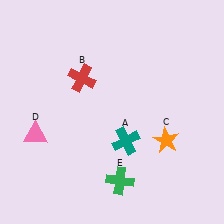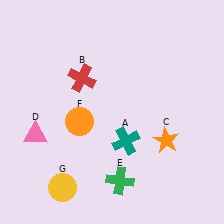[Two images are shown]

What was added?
An orange circle (F), a yellow circle (G) were added in Image 2.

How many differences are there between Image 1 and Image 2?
There are 2 differences between the two images.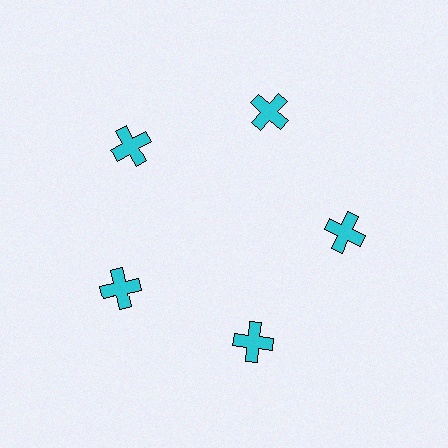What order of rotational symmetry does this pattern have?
This pattern has 5-fold rotational symmetry.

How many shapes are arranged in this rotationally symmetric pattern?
There are 5 shapes, arranged in 5 groups of 1.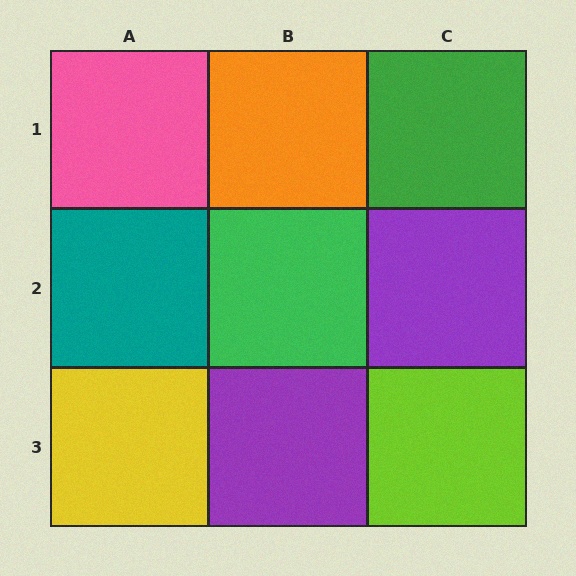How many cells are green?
2 cells are green.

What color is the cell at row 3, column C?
Lime.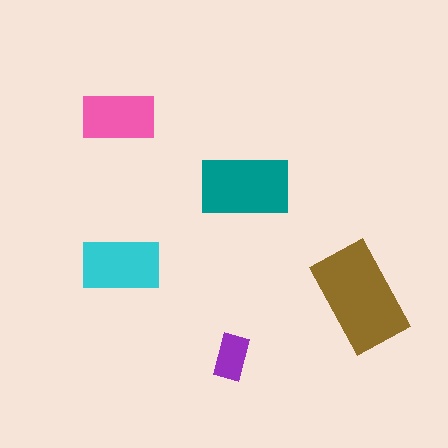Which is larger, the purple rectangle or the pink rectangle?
The pink one.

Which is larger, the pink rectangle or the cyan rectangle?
The cyan one.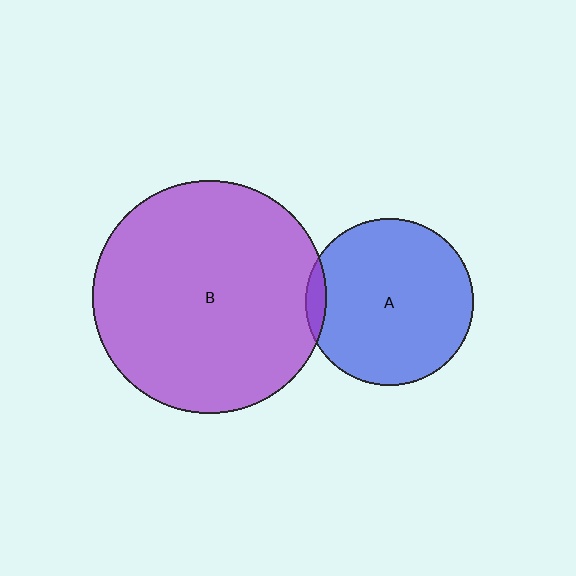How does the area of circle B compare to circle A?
Approximately 1.9 times.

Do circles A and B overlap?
Yes.